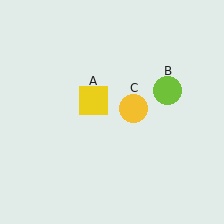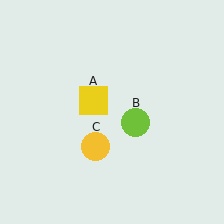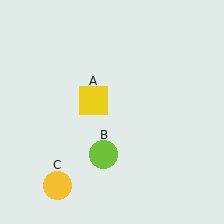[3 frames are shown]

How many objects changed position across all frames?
2 objects changed position: lime circle (object B), yellow circle (object C).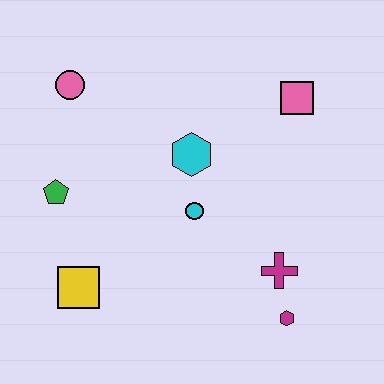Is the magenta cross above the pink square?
No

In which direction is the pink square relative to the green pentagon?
The pink square is to the right of the green pentagon.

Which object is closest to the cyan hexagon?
The cyan circle is closest to the cyan hexagon.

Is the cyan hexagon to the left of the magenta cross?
Yes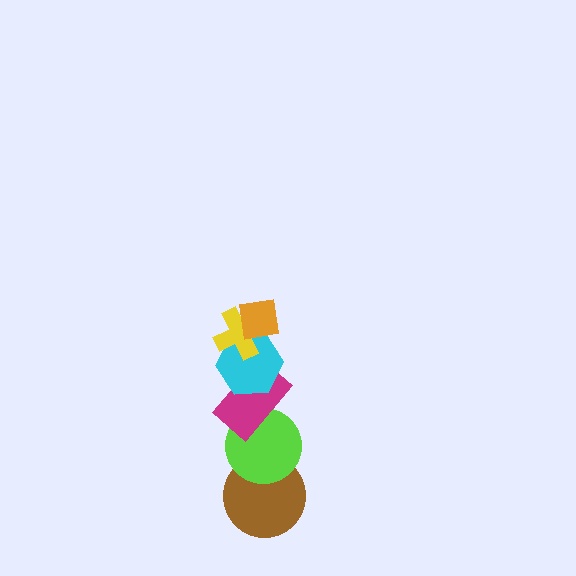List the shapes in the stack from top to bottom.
From top to bottom: the orange square, the yellow cross, the cyan hexagon, the magenta rectangle, the lime circle, the brown circle.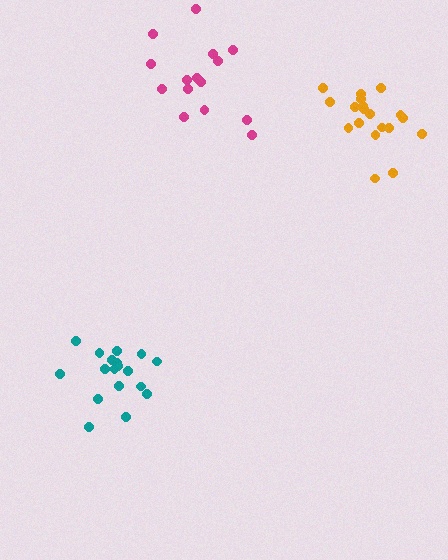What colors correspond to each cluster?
The clusters are colored: teal, magenta, orange.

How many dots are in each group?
Group 1: 18 dots, Group 2: 15 dots, Group 3: 20 dots (53 total).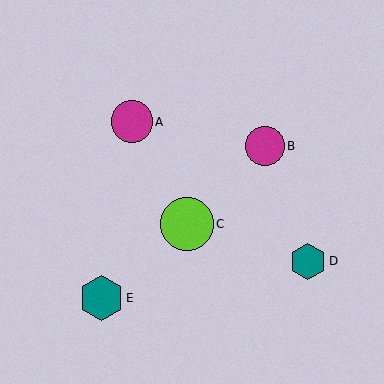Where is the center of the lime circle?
The center of the lime circle is at (187, 224).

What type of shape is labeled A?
Shape A is a magenta circle.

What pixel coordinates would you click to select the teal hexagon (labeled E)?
Click at (101, 298) to select the teal hexagon E.